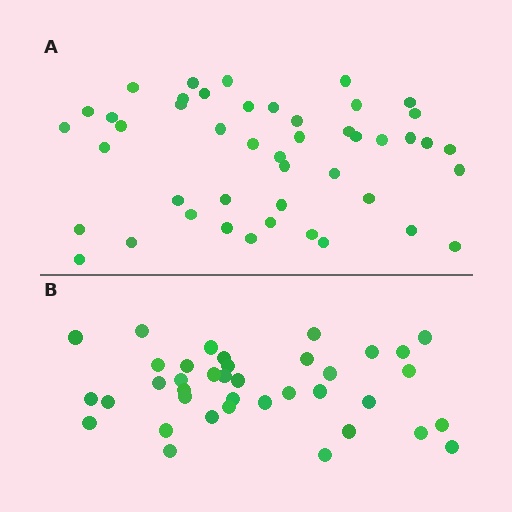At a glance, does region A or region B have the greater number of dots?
Region A (the top region) has more dots.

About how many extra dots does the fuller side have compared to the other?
Region A has roughly 8 or so more dots than region B.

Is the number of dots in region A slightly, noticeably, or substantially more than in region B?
Region A has only slightly more — the two regions are fairly close. The ratio is roughly 1.2 to 1.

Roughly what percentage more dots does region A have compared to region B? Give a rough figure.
About 20% more.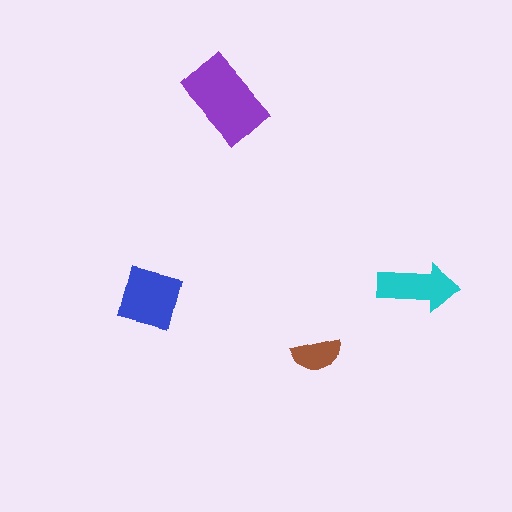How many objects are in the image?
There are 4 objects in the image.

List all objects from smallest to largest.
The brown semicircle, the cyan arrow, the blue diamond, the purple rectangle.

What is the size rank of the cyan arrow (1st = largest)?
3rd.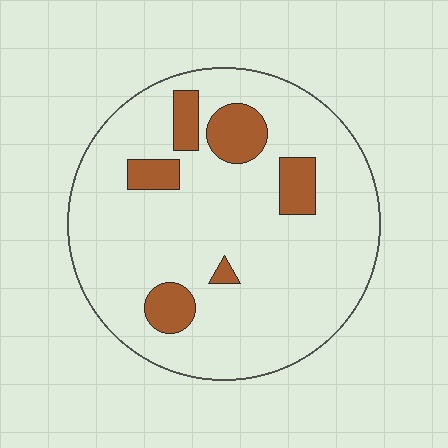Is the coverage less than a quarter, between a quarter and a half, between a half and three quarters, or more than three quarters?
Less than a quarter.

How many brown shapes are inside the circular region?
6.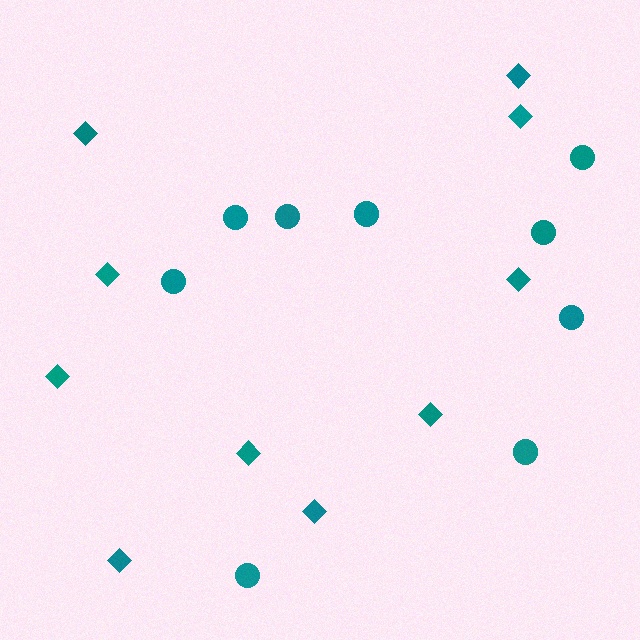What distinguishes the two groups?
There are 2 groups: one group of circles (9) and one group of diamonds (10).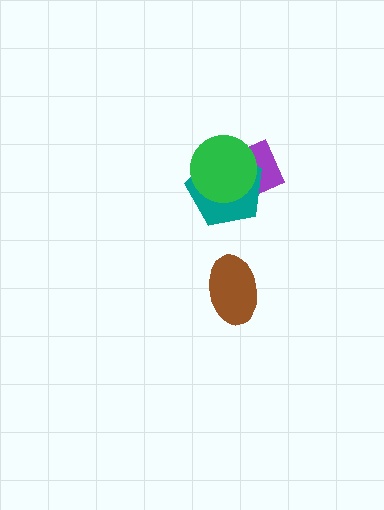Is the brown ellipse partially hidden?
No, no other shape covers it.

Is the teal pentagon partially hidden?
Yes, it is partially covered by another shape.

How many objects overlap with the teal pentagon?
2 objects overlap with the teal pentagon.